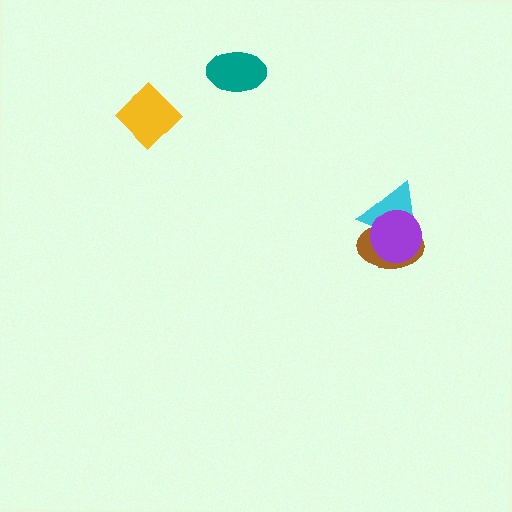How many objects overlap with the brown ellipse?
2 objects overlap with the brown ellipse.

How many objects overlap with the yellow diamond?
0 objects overlap with the yellow diamond.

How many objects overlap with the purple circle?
2 objects overlap with the purple circle.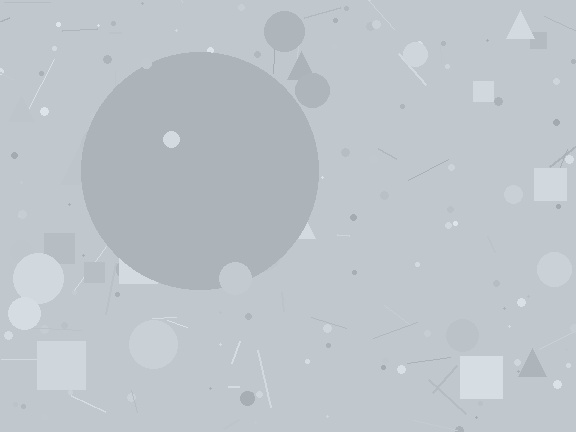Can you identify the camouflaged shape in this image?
The camouflaged shape is a circle.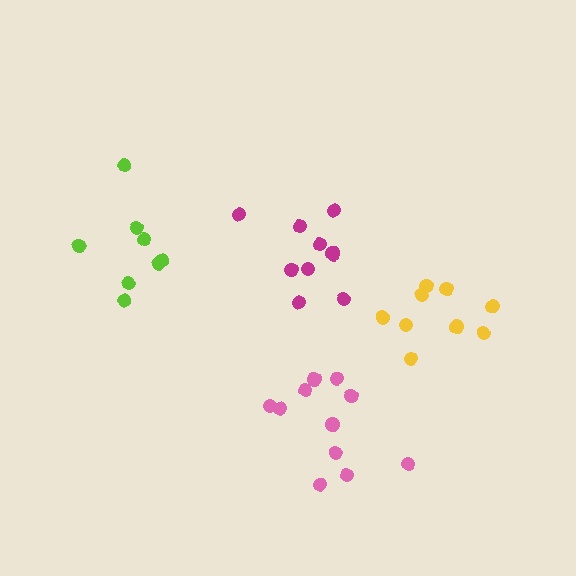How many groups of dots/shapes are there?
There are 4 groups.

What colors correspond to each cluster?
The clusters are colored: lime, pink, magenta, yellow.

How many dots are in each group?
Group 1: 8 dots, Group 2: 11 dots, Group 3: 10 dots, Group 4: 9 dots (38 total).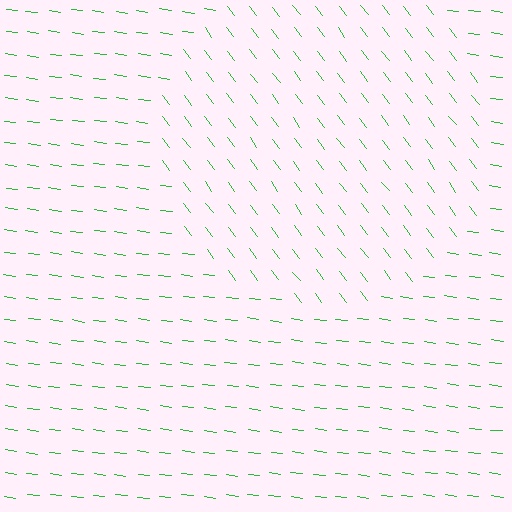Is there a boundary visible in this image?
Yes, there is a texture boundary formed by a change in line orientation.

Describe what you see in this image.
The image is filled with small green line segments. A circle region in the image has lines oriented differently from the surrounding lines, creating a visible texture boundary.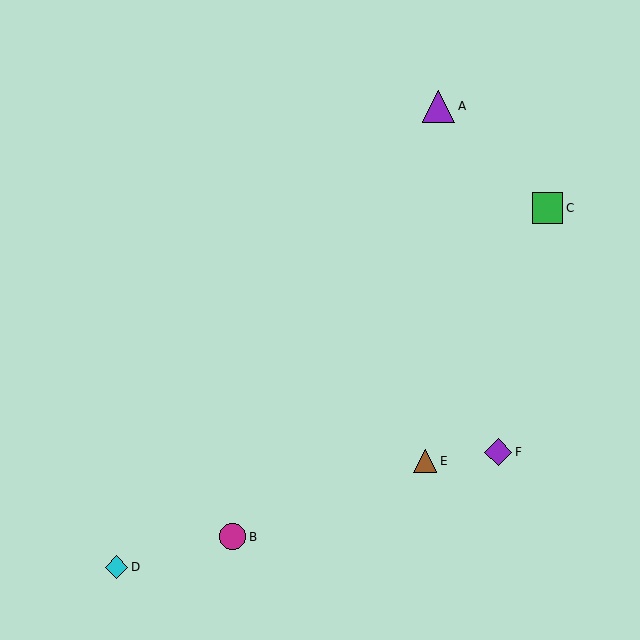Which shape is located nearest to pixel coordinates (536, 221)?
The green square (labeled C) at (548, 208) is nearest to that location.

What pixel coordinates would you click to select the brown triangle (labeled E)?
Click at (425, 461) to select the brown triangle E.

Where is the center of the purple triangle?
The center of the purple triangle is at (439, 106).